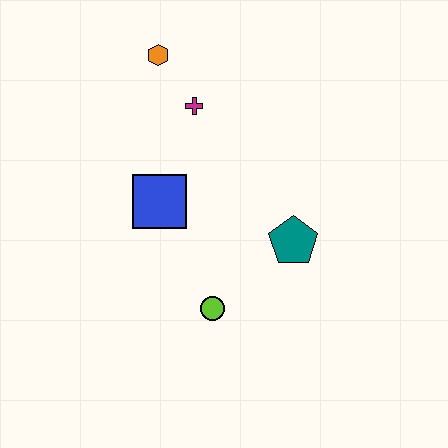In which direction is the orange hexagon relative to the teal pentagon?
The orange hexagon is above the teal pentagon.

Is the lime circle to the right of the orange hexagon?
Yes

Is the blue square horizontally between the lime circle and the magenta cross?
No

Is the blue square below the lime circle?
No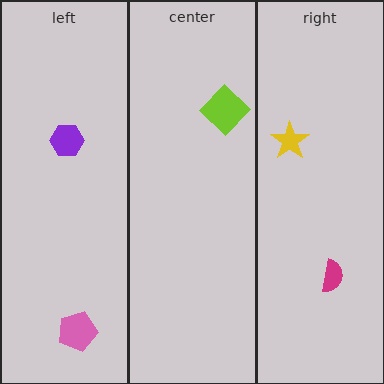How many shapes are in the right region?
2.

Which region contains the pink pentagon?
The left region.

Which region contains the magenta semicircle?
The right region.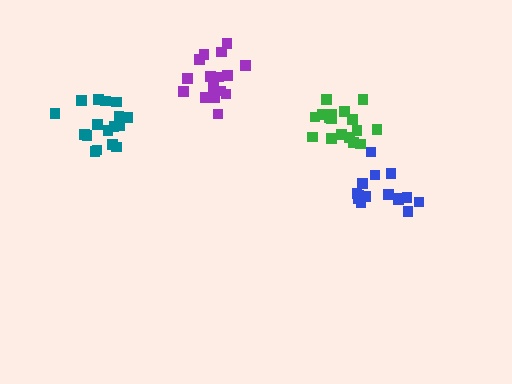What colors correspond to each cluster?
The clusters are colored: teal, green, blue, purple.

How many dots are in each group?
Group 1: 18 dots, Group 2: 17 dots, Group 3: 15 dots, Group 4: 17 dots (67 total).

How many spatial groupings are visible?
There are 4 spatial groupings.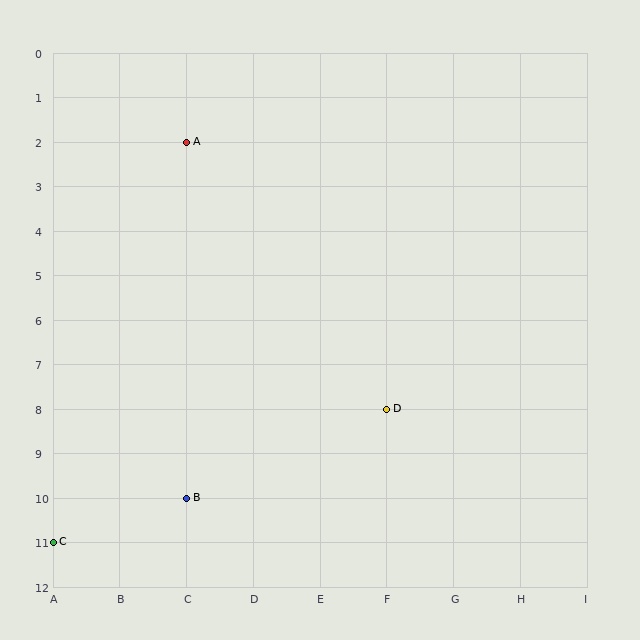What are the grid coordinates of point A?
Point A is at grid coordinates (C, 2).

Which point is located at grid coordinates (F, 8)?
Point D is at (F, 8).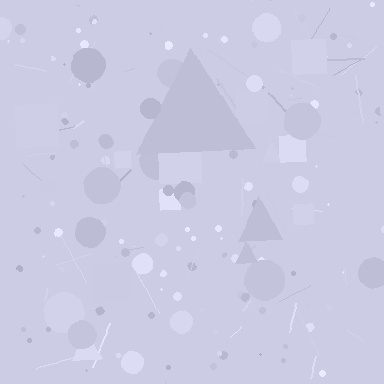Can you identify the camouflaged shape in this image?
The camouflaged shape is a triangle.